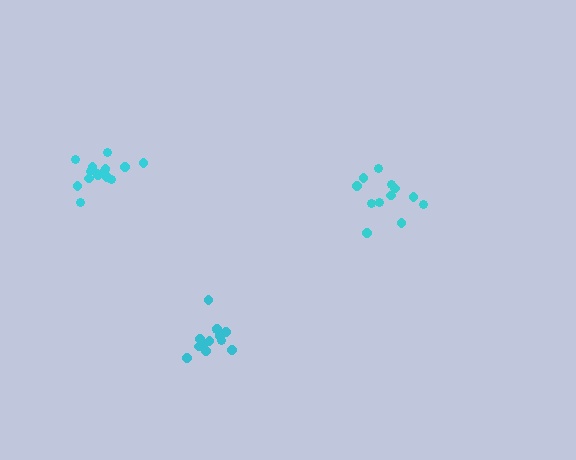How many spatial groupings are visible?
There are 3 spatial groupings.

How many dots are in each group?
Group 1: 12 dots, Group 2: 13 dots, Group 3: 15 dots (40 total).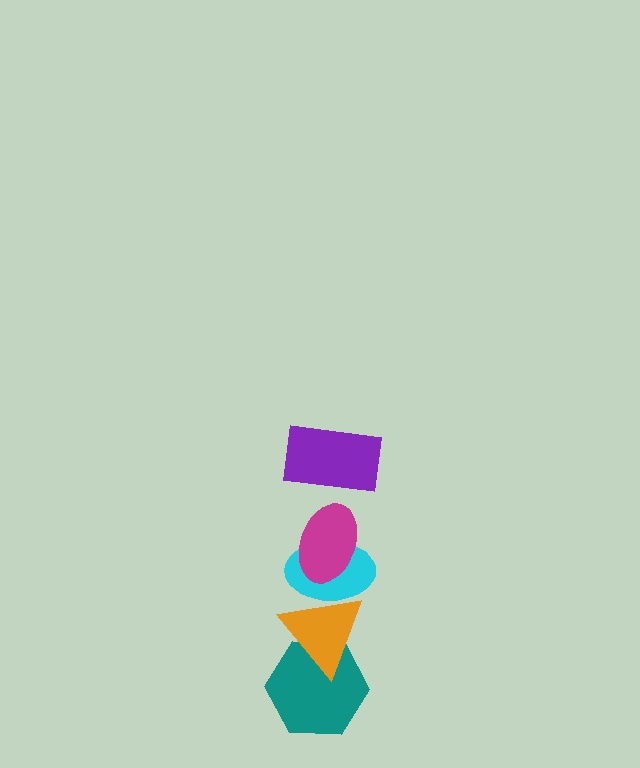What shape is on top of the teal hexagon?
The orange triangle is on top of the teal hexagon.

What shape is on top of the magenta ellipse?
The purple rectangle is on top of the magenta ellipse.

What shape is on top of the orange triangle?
The cyan ellipse is on top of the orange triangle.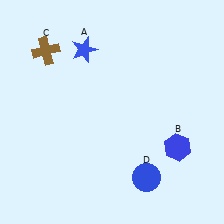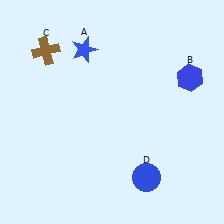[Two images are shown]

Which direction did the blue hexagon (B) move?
The blue hexagon (B) moved up.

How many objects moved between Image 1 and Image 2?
1 object moved between the two images.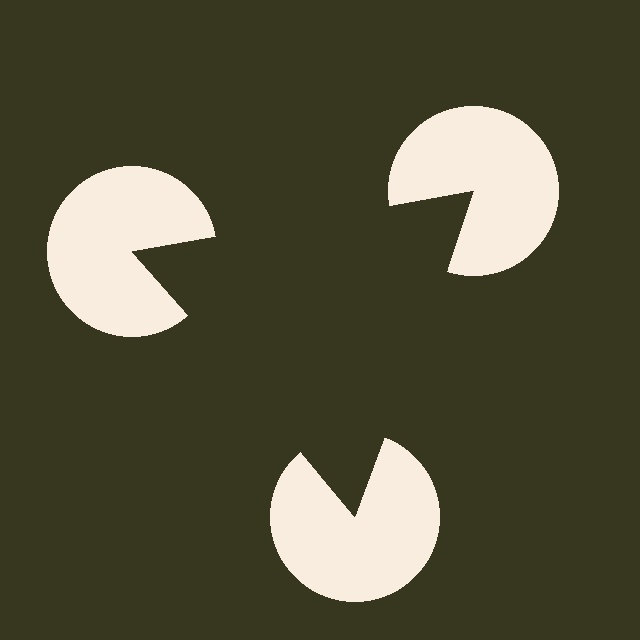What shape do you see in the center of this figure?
An illusory triangle — its edges are inferred from the aligned wedge cuts in the pac-man discs, not physically drawn.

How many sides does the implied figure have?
3 sides.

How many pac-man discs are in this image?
There are 3 — one at each vertex of the illusory triangle.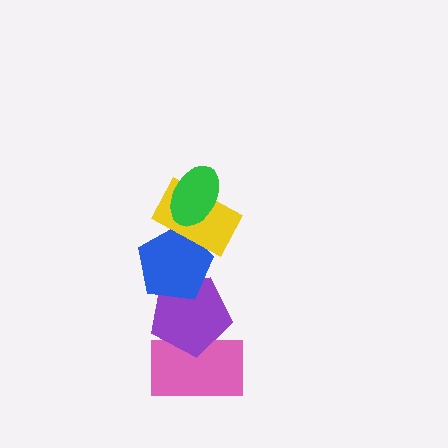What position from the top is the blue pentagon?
The blue pentagon is 3rd from the top.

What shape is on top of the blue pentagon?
The yellow rectangle is on top of the blue pentagon.